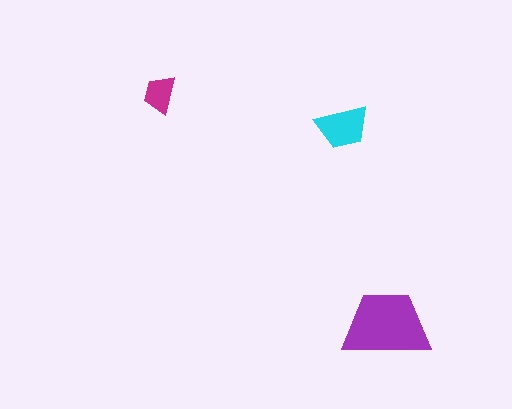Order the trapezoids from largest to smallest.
the purple one, the cyan one, the magenta one.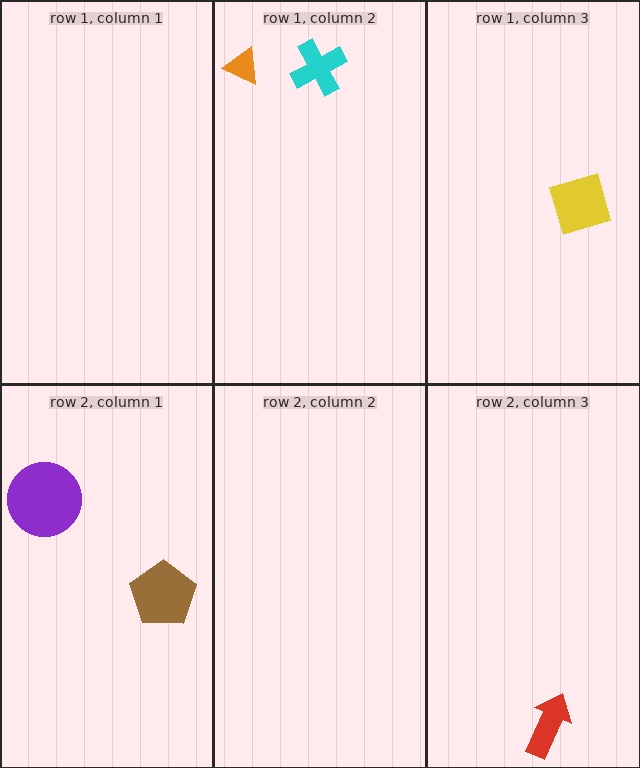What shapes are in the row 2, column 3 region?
The red arrow.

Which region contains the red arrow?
The row 2, column 3 region.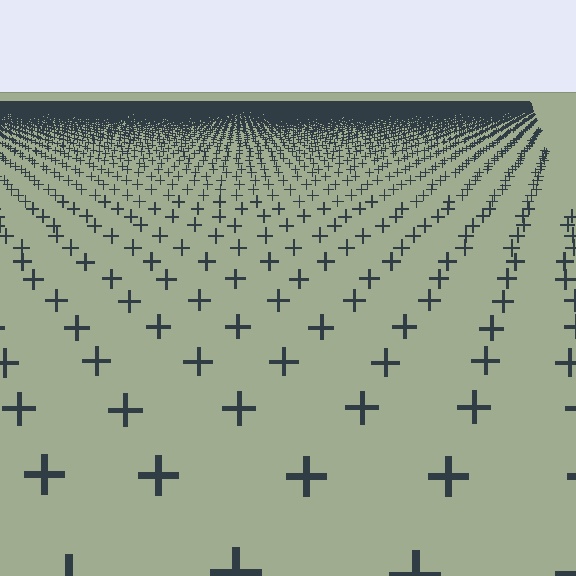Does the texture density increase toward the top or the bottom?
Density increases toward the top.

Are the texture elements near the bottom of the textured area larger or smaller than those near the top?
Larger. Near the bottom, elements are closer to the viewer and appear at a bigger on-screen size.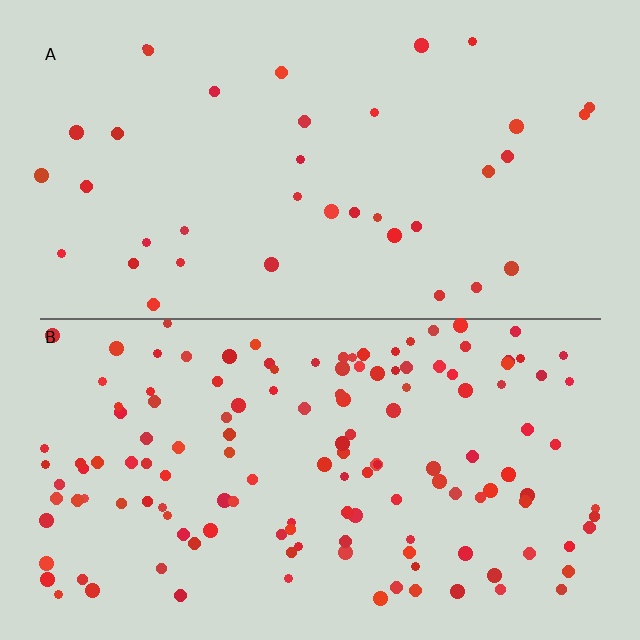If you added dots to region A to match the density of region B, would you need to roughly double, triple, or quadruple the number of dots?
Approximately quadruple.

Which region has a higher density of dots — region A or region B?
B (the bottom).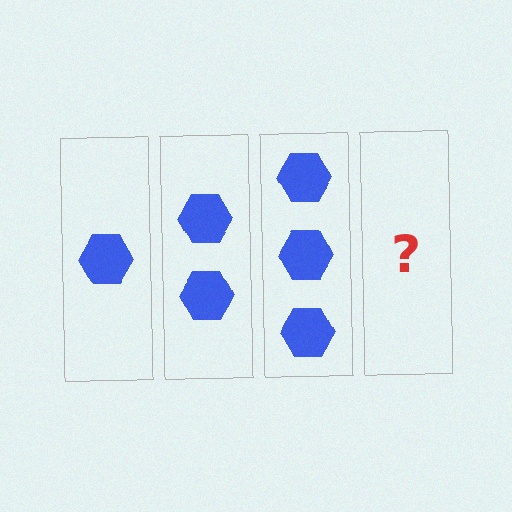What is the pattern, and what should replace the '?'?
The pattern is that each step adds one more hexagon. The '?' should be 4 hexagons.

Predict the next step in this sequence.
The next step is 4 hexagons.